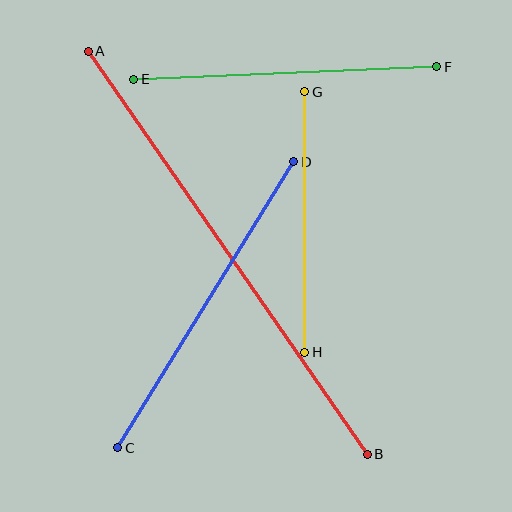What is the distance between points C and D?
The distance is approximately 336 pixels.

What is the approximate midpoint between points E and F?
The midpoint is at approximately (285, 73) pixels.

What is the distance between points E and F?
The distance is approximately 303 pixels.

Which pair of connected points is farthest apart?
Points A and B are farthest apart.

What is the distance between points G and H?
The distance is approximately 260 pixels.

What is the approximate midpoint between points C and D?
The midpoint is at approximately (206, 305) pixels.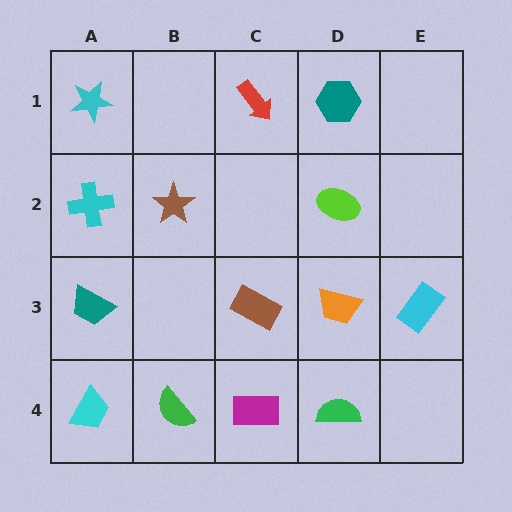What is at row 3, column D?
An orange trapezoid.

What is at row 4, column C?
A magenta rectangle.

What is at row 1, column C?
A red arrow.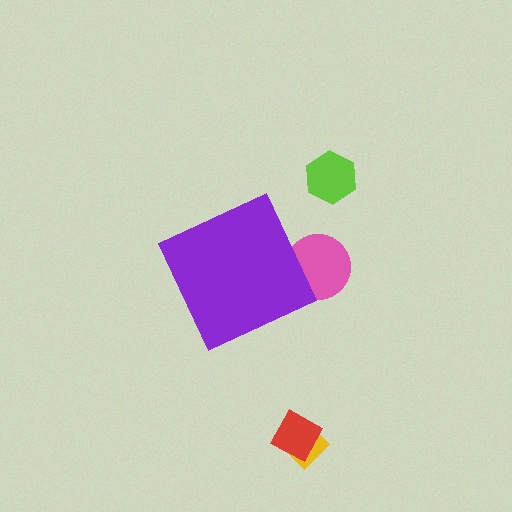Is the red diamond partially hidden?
No, the red diamond is fully visible.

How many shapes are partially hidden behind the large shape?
1 shape is partially hidden.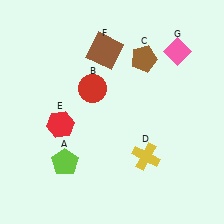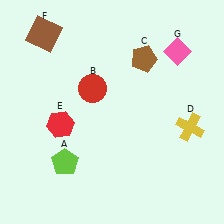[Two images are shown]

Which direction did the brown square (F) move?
The brown square (F) moved left.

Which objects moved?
The objects that moved are: the yellow cross (D), the brown square (F).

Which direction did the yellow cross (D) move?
The yellow cross (D) moved right.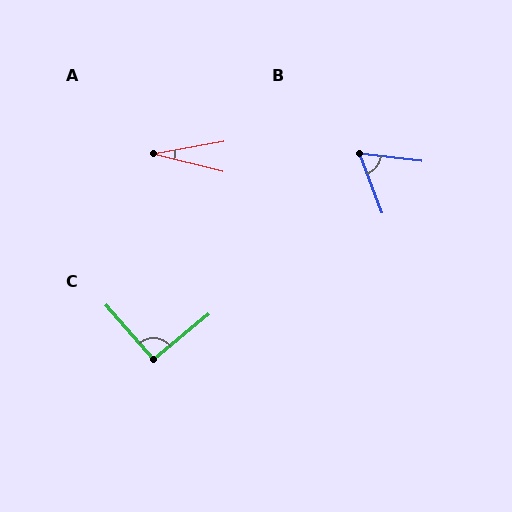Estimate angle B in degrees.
Approximately 62 degrees.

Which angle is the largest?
C, at approximately 92 degrees.